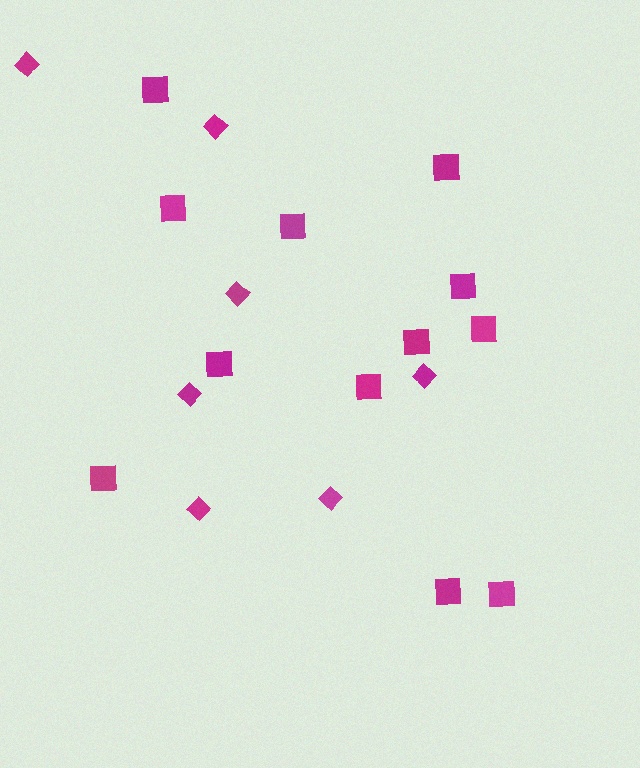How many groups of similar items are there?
There are 2 groups: one group of squares (12) and one group of diamonds (7).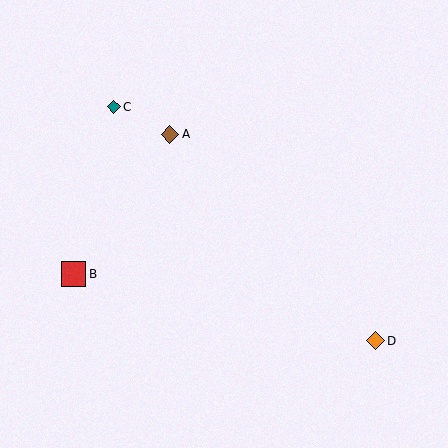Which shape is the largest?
The red square (labeled B) is the largest.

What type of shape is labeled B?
Shape B is a red square.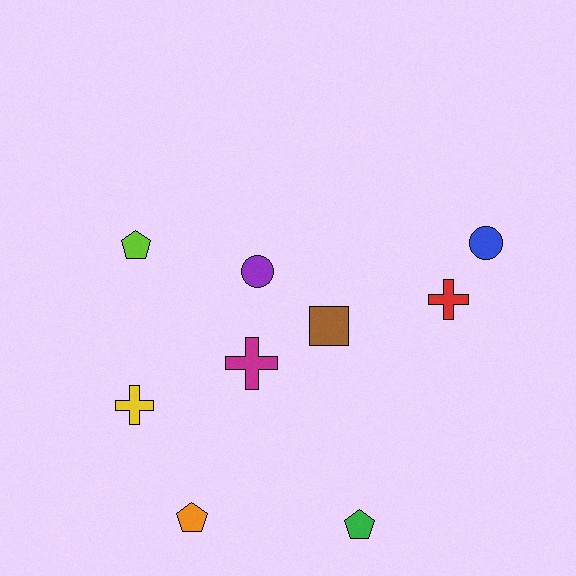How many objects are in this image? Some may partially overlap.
There are 9 objects.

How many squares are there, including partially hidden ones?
There is 1 square.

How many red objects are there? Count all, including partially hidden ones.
There is 1 red object.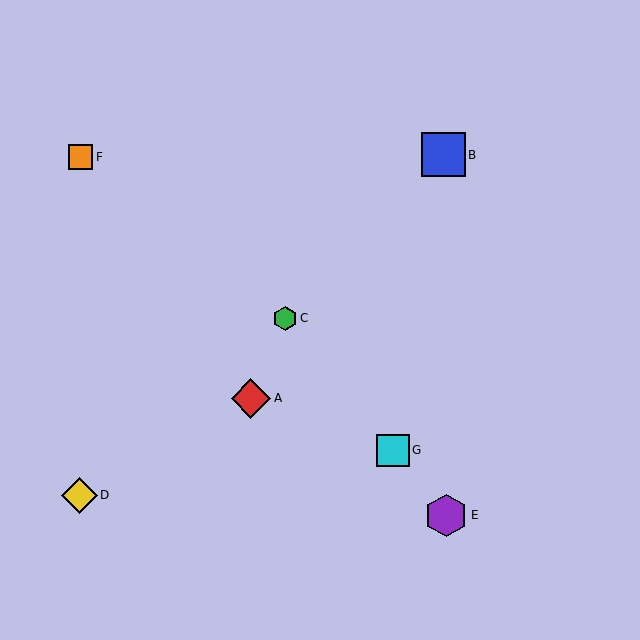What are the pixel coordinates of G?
Object G is at (393, 450).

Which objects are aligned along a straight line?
Objects C, E, G are aligned along a straight line.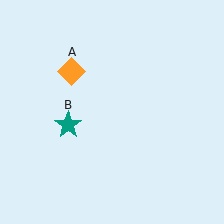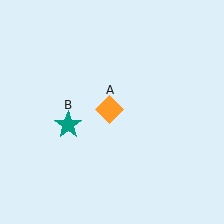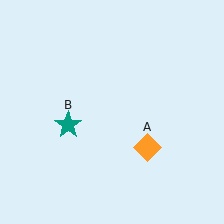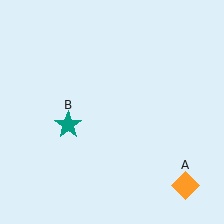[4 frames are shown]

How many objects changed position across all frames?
1 object changed position: orange diamond (object A).